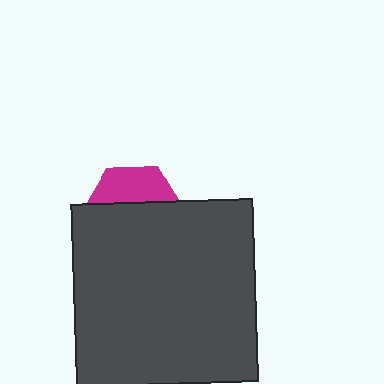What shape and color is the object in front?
The object in front is a dark gray rectangle.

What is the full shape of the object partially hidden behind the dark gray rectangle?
The partially hidden object is a magenta hexagon.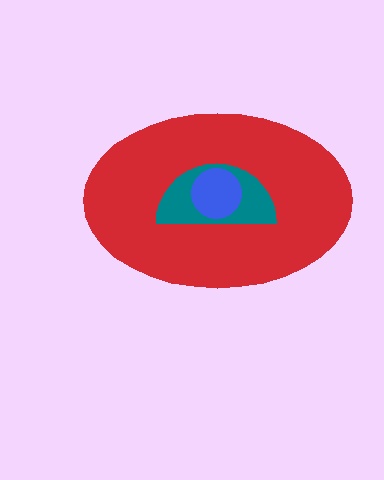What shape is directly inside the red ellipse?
The teal semicircle.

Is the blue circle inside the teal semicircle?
Yes.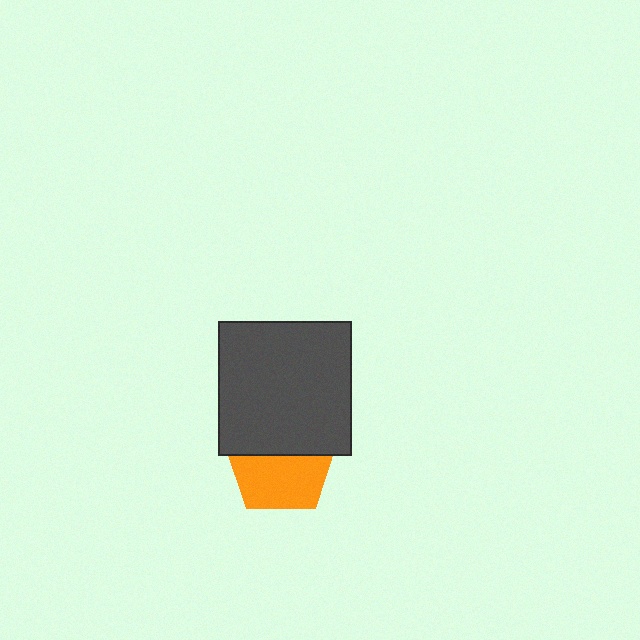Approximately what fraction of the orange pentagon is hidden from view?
Roughly 44% of the orange pentagon is hidden behind the dark gray rectangle.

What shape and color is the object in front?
The object in front is a dark gray rectangle.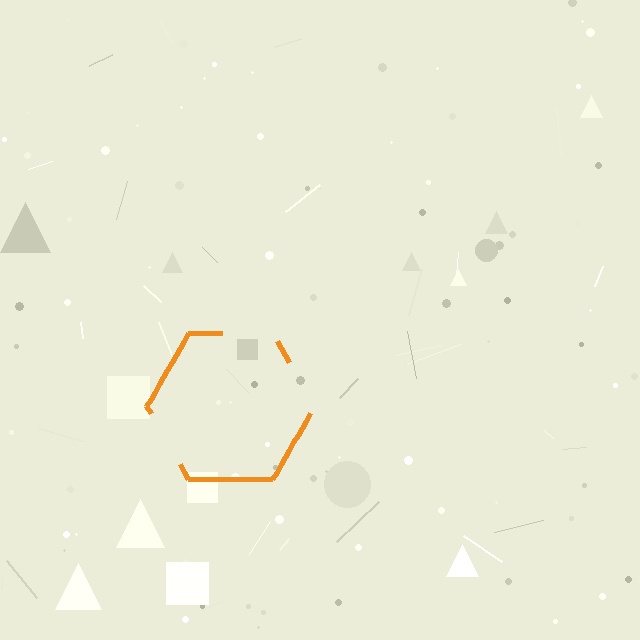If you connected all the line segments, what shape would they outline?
They would outline a hexagon.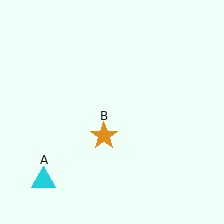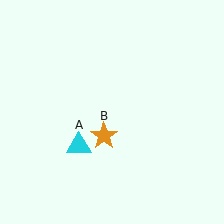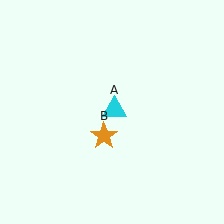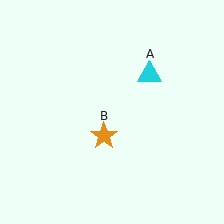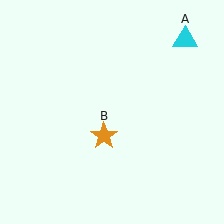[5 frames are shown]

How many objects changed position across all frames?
1 object changed position: cyan triangle (object A).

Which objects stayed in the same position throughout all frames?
Orange star (object B) remained stationary.